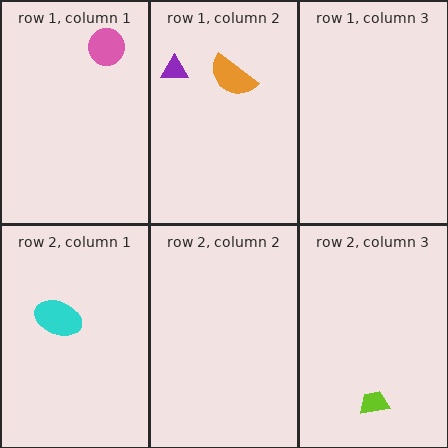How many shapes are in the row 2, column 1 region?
1.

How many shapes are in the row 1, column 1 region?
1.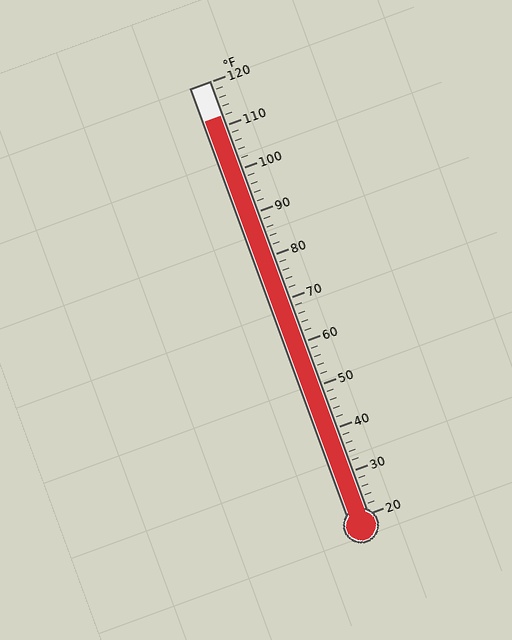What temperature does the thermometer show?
The thermometer shows approximately 112°F.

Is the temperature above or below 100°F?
The temperature is above 100°F.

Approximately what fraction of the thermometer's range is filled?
The thermometer is filled to approximately 90% of its range.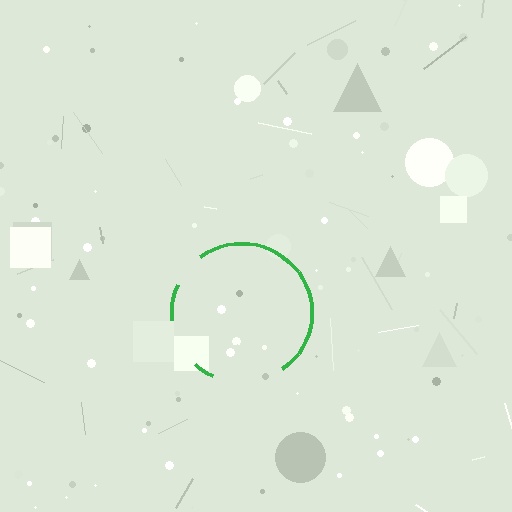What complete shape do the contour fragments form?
The contour fragments form a circle.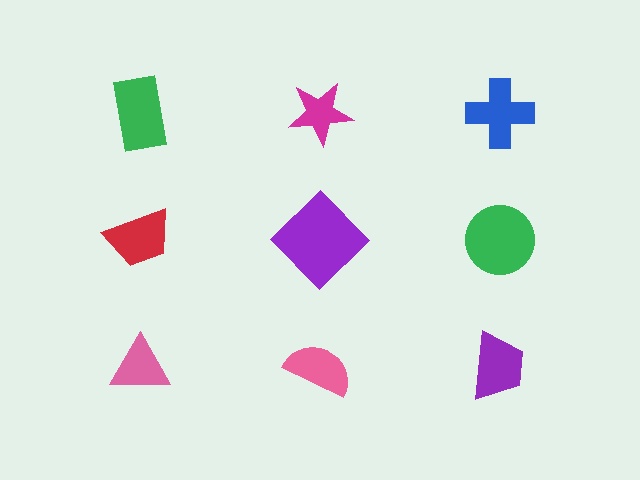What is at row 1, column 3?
A blue cross.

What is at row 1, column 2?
A magenta star.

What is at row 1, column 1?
A green rectangle.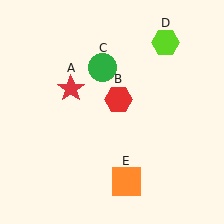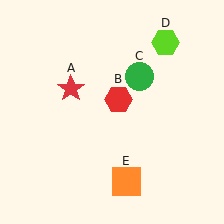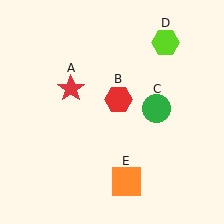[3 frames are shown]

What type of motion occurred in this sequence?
The green circle (object C) rotated clockwise around the center of the scene.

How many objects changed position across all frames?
1 object changed position: green circle (object C).